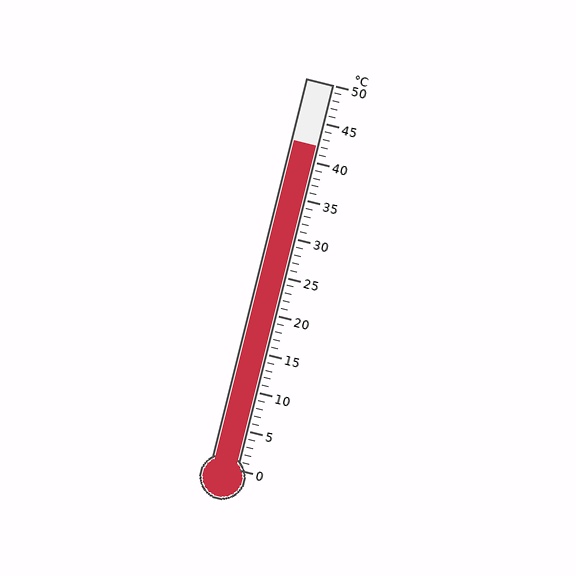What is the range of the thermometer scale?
The thermometer scale ranges from 0°C to 50°C.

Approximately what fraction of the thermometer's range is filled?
The thermometer is filled to approximately 85% of its range.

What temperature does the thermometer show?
The thermometer shows approximately 42°C.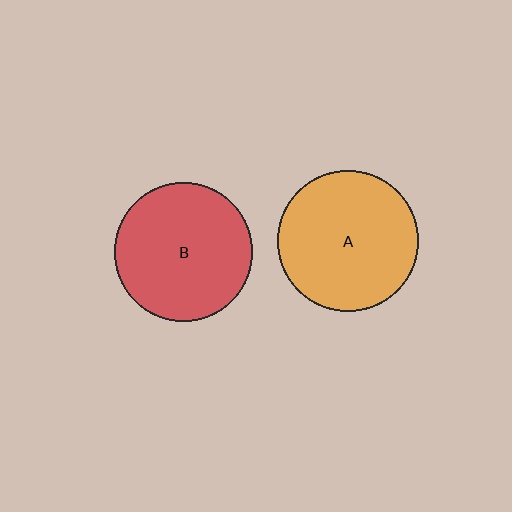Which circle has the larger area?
Circle A (orange).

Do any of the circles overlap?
No, none of the circles overlap.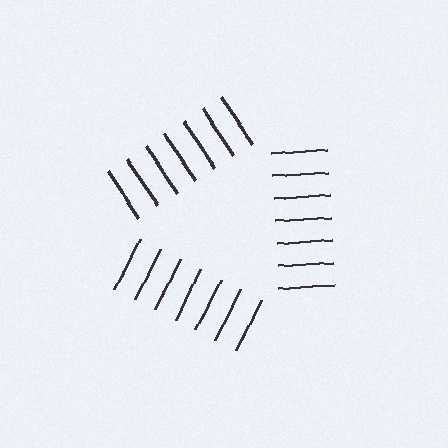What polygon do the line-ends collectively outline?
An illusory triangle — the line segments terminate on its edges but no continuous stroke is drawn.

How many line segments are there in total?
21 — 7 along each of the 3 edges.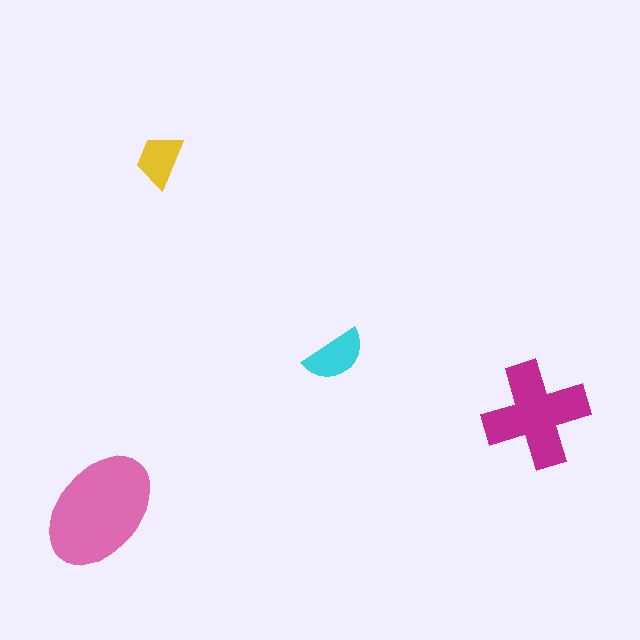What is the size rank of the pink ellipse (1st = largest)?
1st.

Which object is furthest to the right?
The magenta cross is rightmost.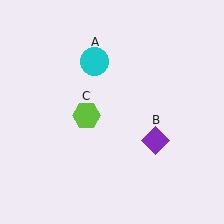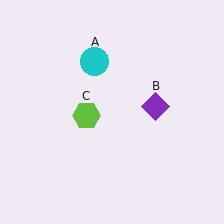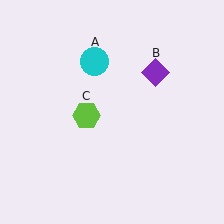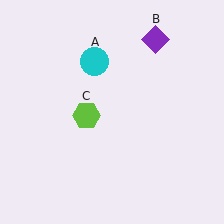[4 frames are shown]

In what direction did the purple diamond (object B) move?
The purple diamond (object B) moved up.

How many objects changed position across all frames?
1 object changed position: purple diamond (object B).